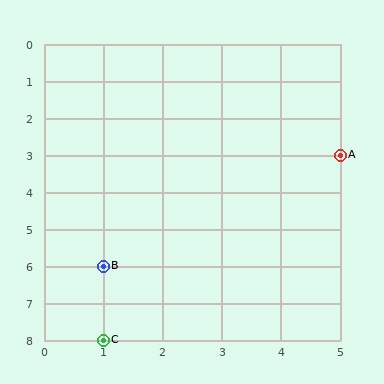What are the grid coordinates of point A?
Point A is at grid coordinates (5, 3).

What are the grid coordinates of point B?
Point B is at grid coordinates (1, 6).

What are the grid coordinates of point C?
Point C is at grid coordinates (1, 8).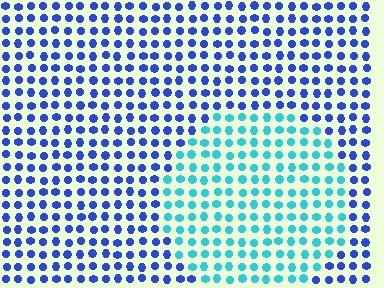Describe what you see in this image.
The image is filled with small blue elements in a uniform arrangement. A circle-shaped region is visible where the elements are tinted to a slightly different hue, forming a subtle color boundary.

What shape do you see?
I see a circle.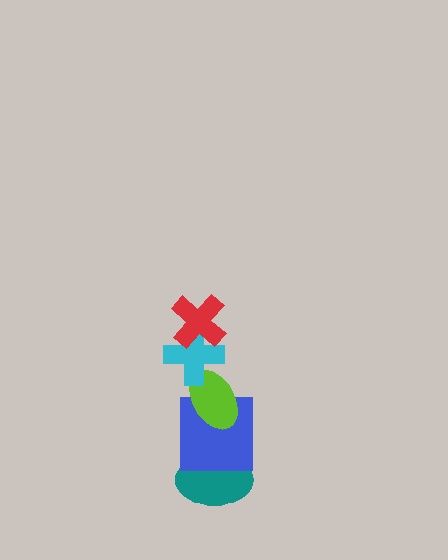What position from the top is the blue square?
The blue square is 4th from the top.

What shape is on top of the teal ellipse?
The blue square is on top of the teal ellipse.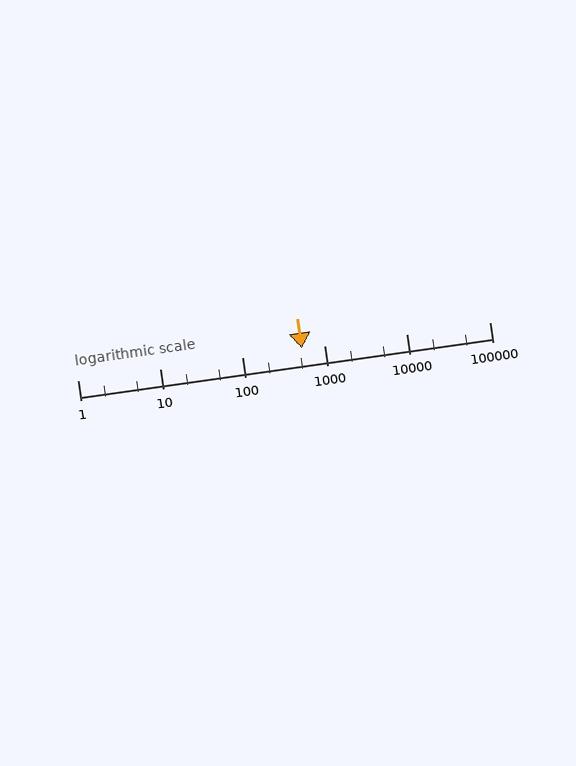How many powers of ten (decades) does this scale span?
The scale spans 5 decades, from 1 to 100000.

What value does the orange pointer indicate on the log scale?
The pointer indicates approximately 530.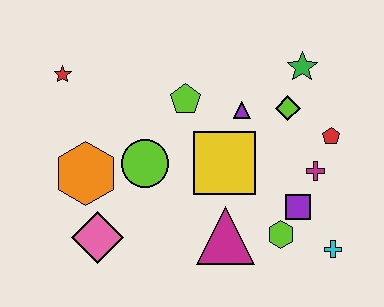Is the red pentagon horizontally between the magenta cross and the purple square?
No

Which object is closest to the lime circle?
The orange hexagon is closest to the lime circle.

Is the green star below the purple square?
No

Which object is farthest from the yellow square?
The red star is farthest from the yellow square.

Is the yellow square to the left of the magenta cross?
Yes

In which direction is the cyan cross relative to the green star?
The cyan cross is below the green star.